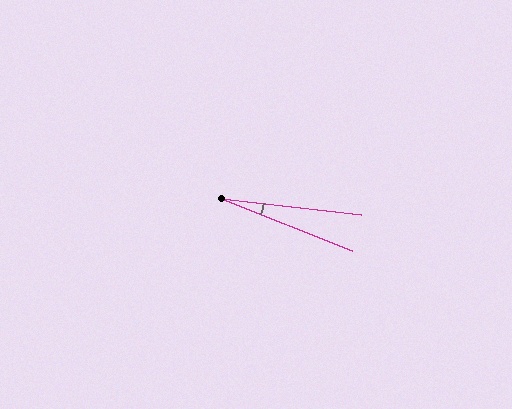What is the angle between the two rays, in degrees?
Approximately 15 degrees.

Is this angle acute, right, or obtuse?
It is acute.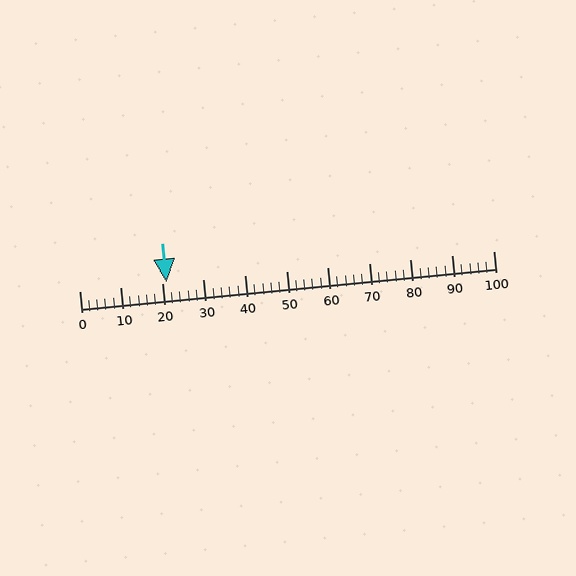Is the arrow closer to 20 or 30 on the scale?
The arrow is closer to 20.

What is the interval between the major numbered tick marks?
The major tick marks are spaced 10 units apart.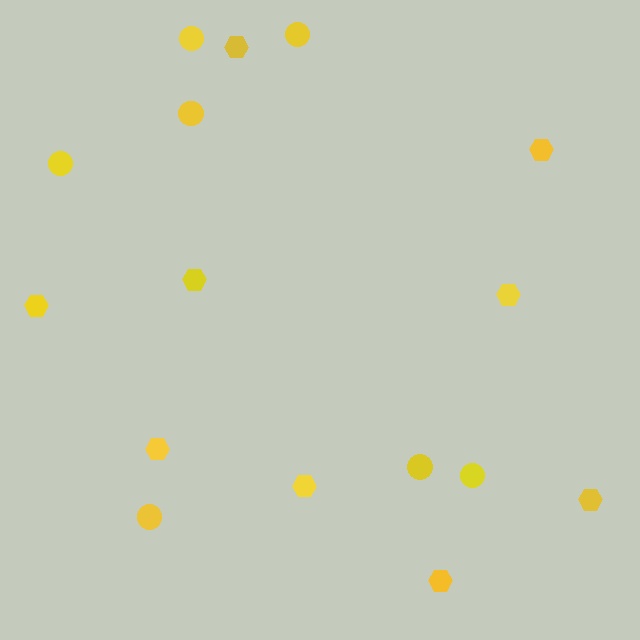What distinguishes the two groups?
There are 2 groups: one group of hexagons (9) and one group of circles (7).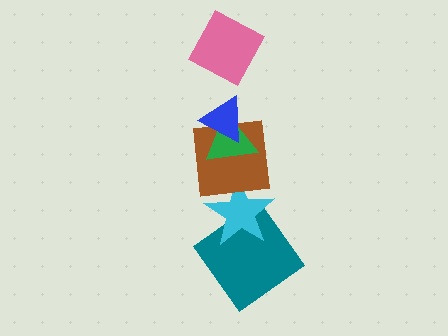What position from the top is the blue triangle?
The blue triangle is 2nd from the top.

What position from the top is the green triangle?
The green triangle is 3rd from the top.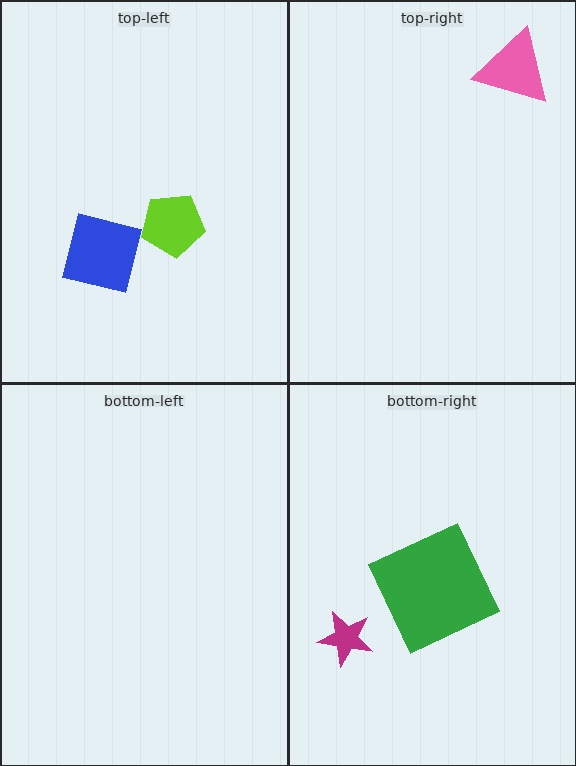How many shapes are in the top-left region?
2.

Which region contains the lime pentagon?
The top-left region.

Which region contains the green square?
The bottom-right region.